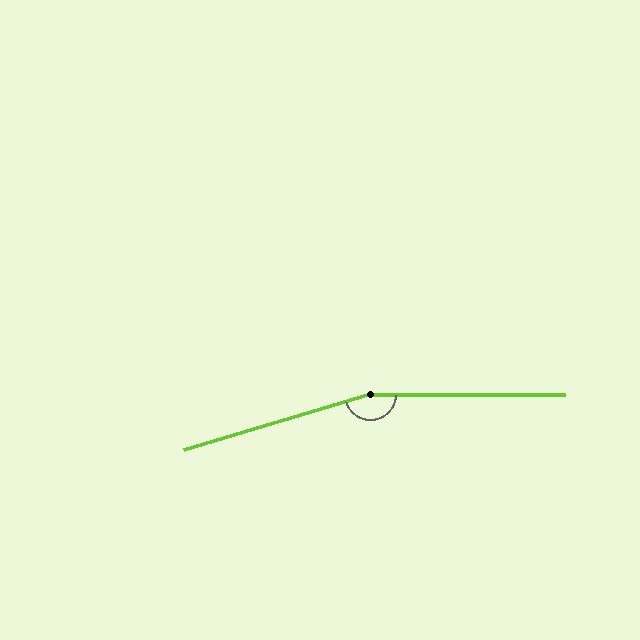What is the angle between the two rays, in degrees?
Approximately 163 degrees.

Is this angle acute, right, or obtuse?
It is obtuse.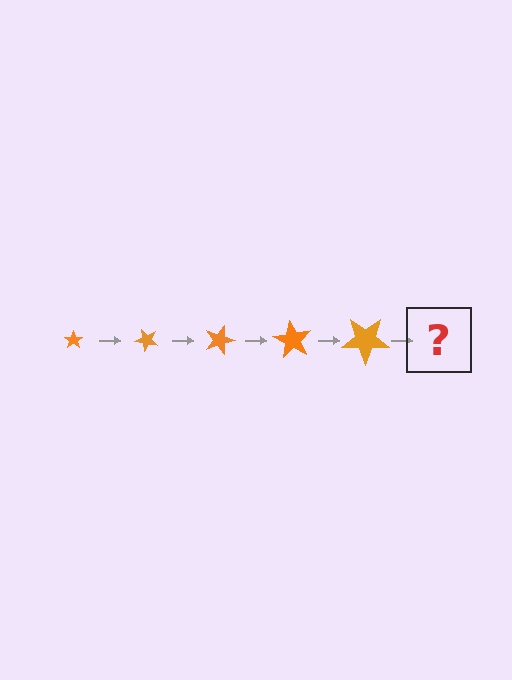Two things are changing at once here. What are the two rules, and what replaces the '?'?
The two rules are that the star grows larger each step and it rotates 45 degrees each step. The '?' should be a star, larger than the previous one and rotated 225 degrees from the start.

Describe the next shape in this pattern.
It should be a star, larger than the previous one and rotated 225 degrees from the start.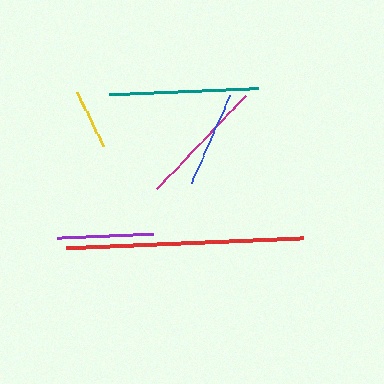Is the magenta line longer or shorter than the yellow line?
The magenta line is longer than the yellow line.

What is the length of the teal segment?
The teal segment is approximately 149 pixels long.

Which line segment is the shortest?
The yellow line is the shortest at approximately 60 pixels.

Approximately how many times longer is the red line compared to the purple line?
The red line is approximately 2.5 times the length of the purple line.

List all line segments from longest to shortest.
From longest to shortest: red, teal, magenta, blue, purple, yellow.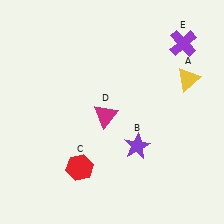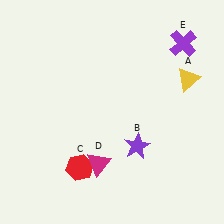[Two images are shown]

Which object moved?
The magenta triangle (D) moved down.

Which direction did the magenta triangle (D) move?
The magenta triangle (D) moved down.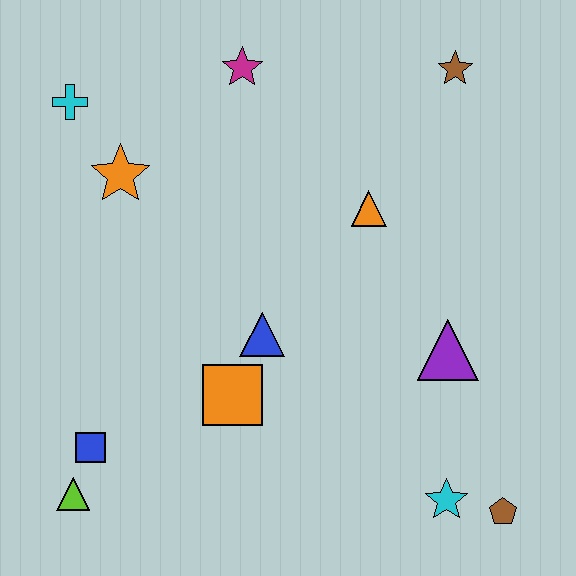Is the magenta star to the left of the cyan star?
Yes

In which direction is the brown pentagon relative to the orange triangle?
The brown pentagon is below the orange triangle.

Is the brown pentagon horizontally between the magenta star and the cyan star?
No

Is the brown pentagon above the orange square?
No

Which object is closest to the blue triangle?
The orange square is closest to the blue triangle.